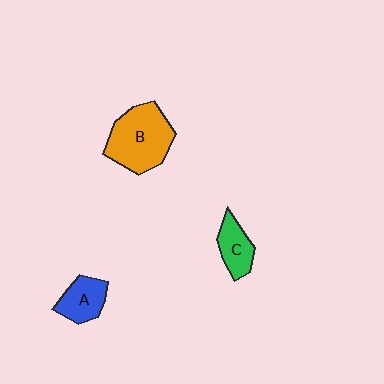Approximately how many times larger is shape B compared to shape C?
Approximately 2.1 times.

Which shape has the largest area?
Shape B (orange).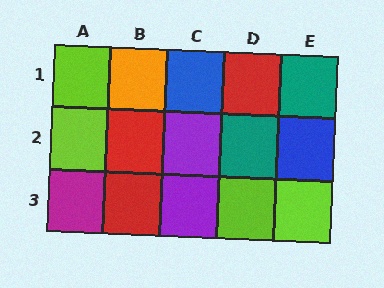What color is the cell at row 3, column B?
Red.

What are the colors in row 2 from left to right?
Lime, red, purple, teal, blue.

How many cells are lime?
4 cells are lime.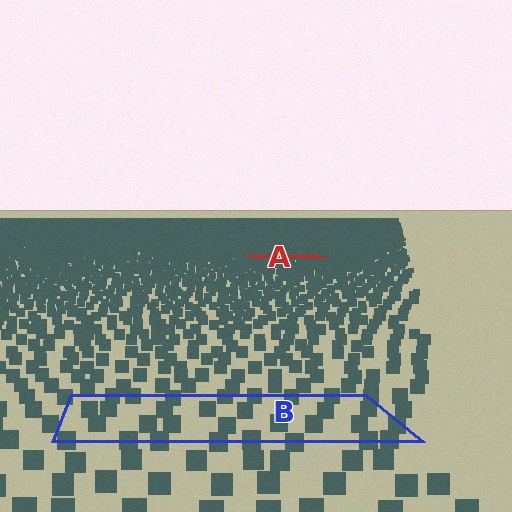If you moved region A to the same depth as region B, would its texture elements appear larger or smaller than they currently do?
They would appear larger. At a closer depth, the same texture elements are projected at a bigger on-screen size.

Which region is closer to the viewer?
Region B is closer. The texture elements there are larger and more spread out.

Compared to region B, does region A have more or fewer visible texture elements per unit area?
Region A has more texture elements per unit area — they are packed more densely because it is farther away.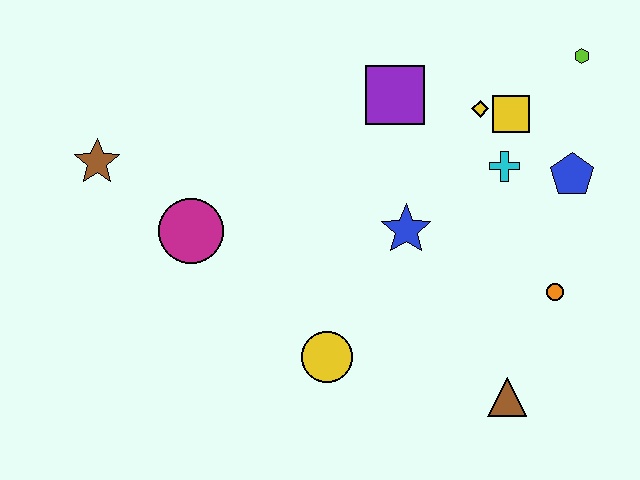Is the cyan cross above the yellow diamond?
No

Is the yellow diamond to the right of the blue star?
Yes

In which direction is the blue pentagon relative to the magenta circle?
The blue pentagon is to the right of the magenta circle.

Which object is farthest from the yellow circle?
The lime hexagon is farthest from the yellow circle.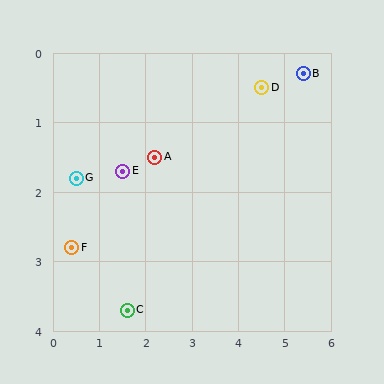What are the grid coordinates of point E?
Point E is at approximately (1.5, 1.7).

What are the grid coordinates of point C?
Point C is at approximately (1.6, 3.7).